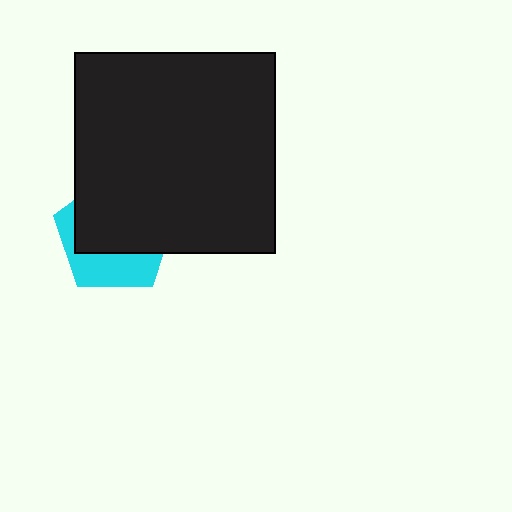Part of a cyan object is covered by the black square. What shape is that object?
It is a pentagon.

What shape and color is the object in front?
The object in front is a black square.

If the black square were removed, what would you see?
You would see the complete cyan pentagon.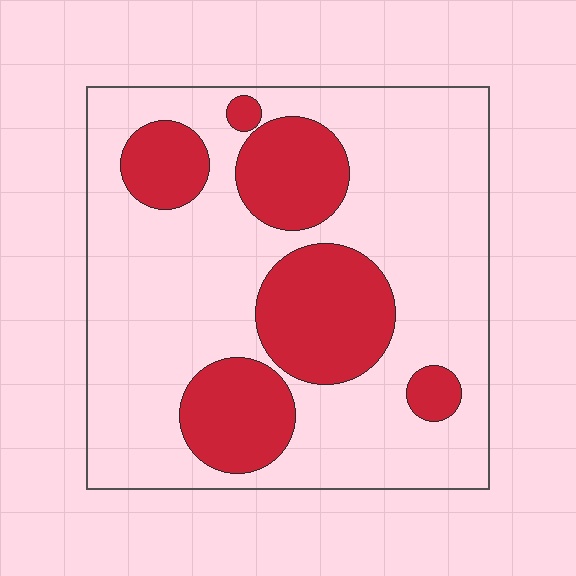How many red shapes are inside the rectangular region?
6.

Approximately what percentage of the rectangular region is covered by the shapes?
Approximately 30%.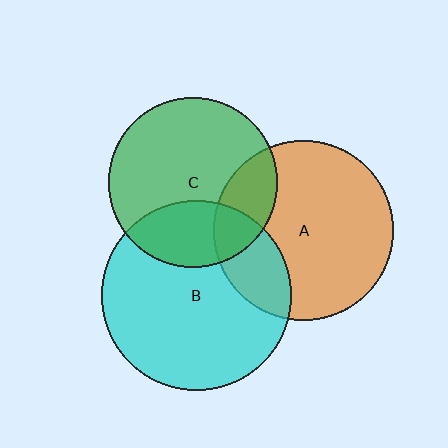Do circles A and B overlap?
Yes.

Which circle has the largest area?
Circle B (cyan).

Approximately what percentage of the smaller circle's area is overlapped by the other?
Approximately 20%.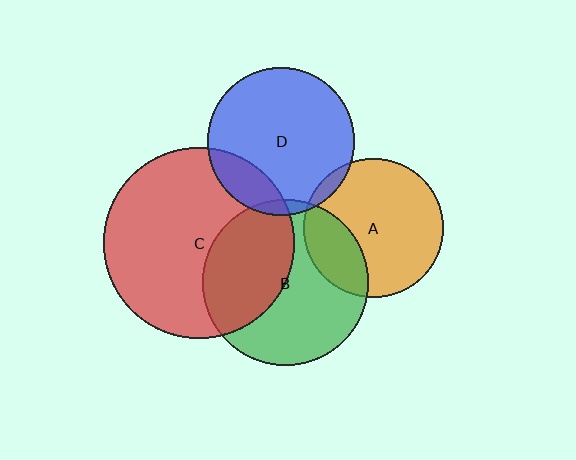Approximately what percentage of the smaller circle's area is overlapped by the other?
Approximately 5%.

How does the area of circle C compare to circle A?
Approximately 1.9 times.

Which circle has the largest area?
Circle C (red).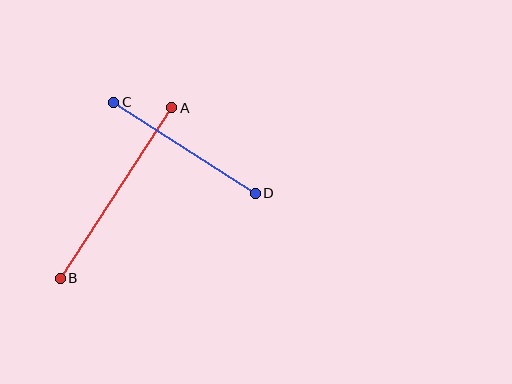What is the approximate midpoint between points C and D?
The midpoint is at approximately (184, 148) pixels.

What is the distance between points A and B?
The distance is approximately 204 pixels.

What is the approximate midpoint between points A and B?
The midpoint is at approximately (116, 193) pixels.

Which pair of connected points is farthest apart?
Points A and B are farthest apart.